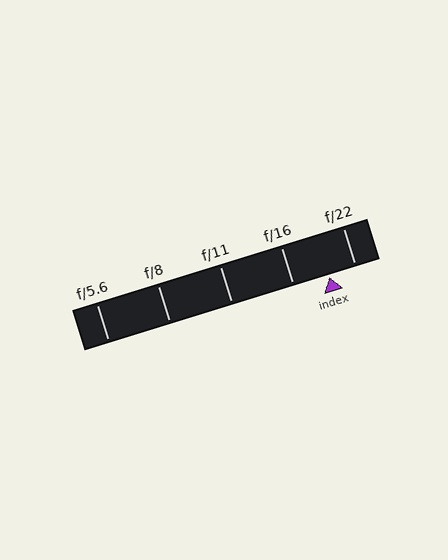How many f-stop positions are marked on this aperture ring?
There are 5 f-stop positions marked.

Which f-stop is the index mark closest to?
The index mark is closest to f/22.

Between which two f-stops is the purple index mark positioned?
The index mark is between f/16 and f/22.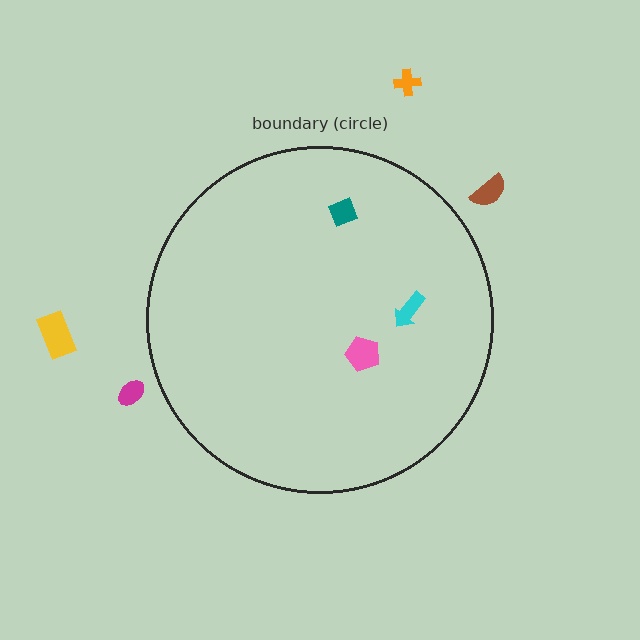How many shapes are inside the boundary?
3 inside, 4 outside.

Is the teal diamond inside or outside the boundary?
Inside.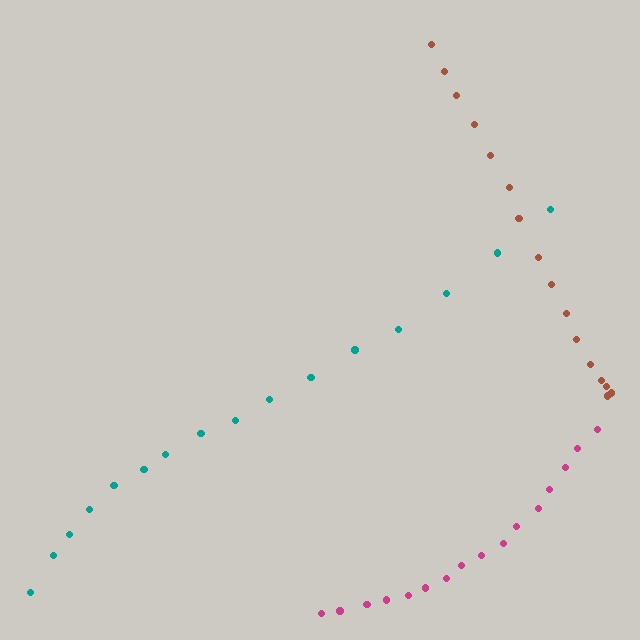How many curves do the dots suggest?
There are 3 distinct paths.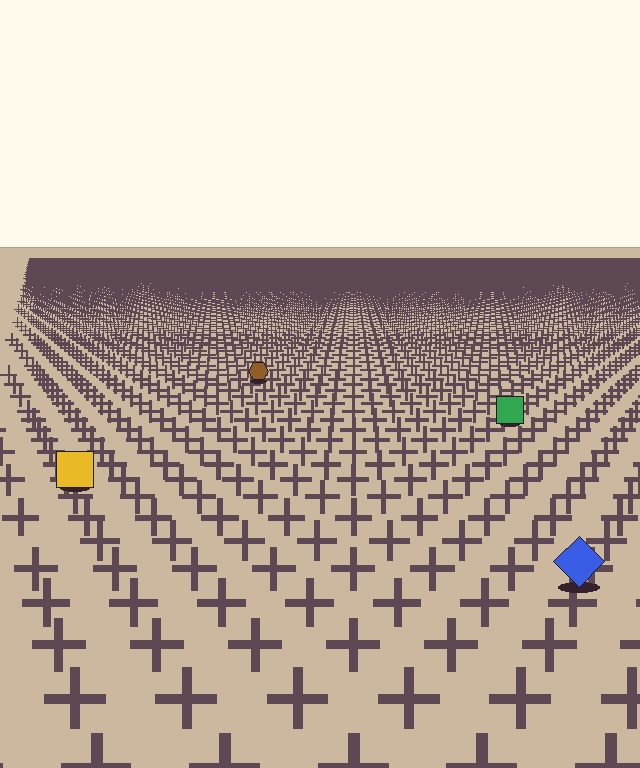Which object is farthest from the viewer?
The brown hexagon is farthest from the viewer. It appears smaller and the ground texture around it is denser.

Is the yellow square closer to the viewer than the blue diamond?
No. The blue diamond is closer — you can tell from the texture gradient: the ground texture is coarser near it.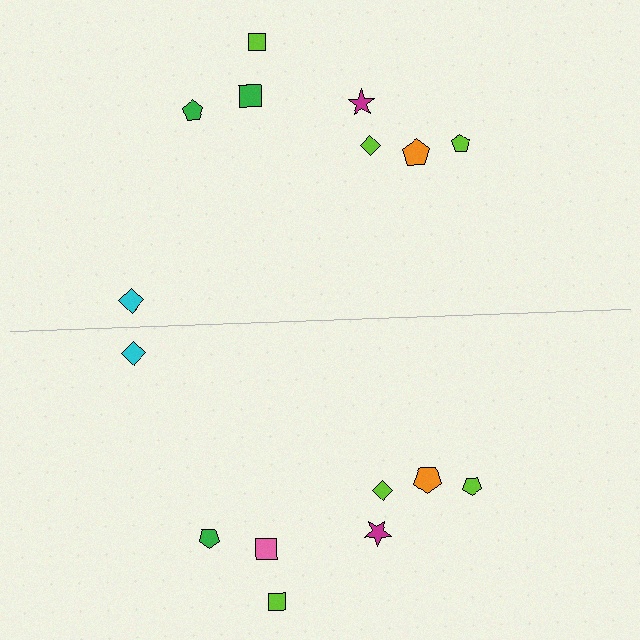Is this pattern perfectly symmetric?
No, the pattern is not perfectly symmetric. The pink square on the bottom side breaks the symmetry — its mirror counterpart is green.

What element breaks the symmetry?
The pink square on the bottom side breaks the symmetry — its mirror counterpart is green.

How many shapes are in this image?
There are 16 shapes in this image.